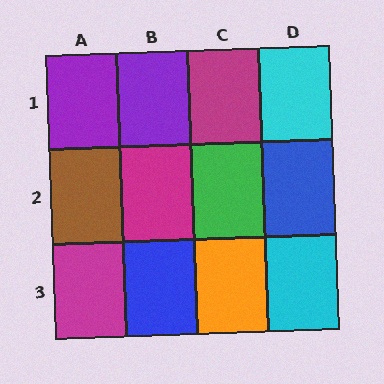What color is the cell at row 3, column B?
Blue.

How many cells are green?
1 cell is green.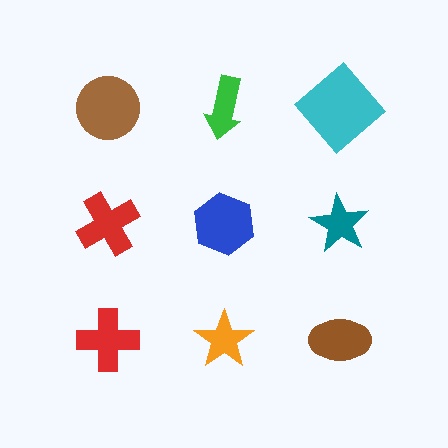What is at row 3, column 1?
A red cross.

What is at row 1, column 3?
A cyan diamond.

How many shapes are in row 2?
3 shapes.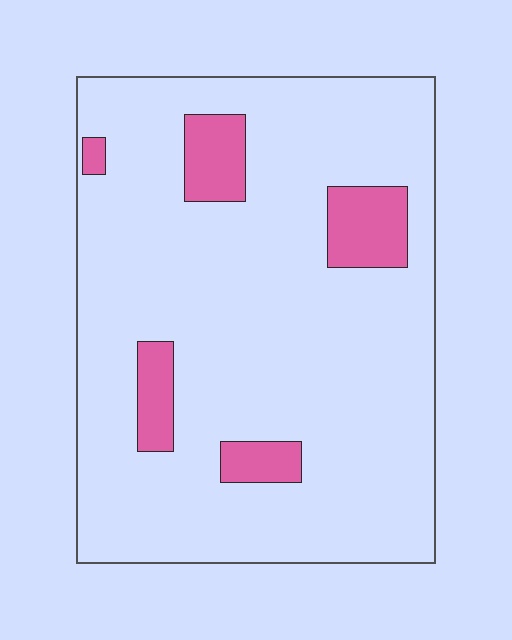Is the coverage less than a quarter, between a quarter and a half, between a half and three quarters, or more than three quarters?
Less than a quarter.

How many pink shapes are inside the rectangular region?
5.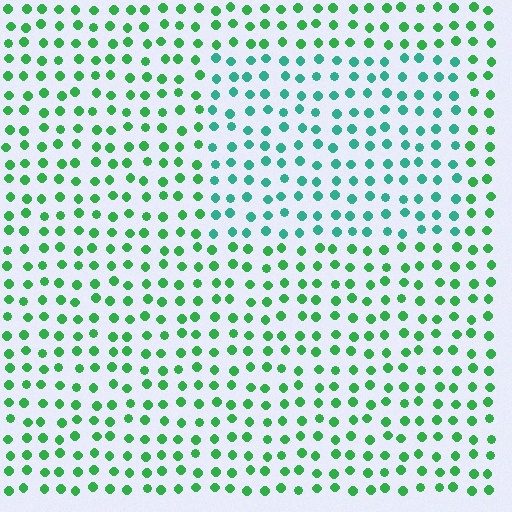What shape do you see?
I see a rectangle.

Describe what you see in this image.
The image is filled with small green elements in a uniform arrangement. A rectangle-shaped region is visible where the elements are tinted to a slightly different hue, forming a subtle color boundary.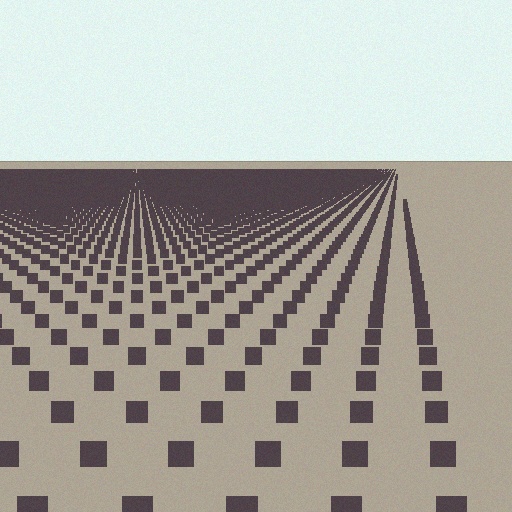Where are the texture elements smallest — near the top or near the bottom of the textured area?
Near the top.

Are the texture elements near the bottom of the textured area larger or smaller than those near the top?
Larger. Near the bottom, elements are closer to the viewer and appear at a bigger on-screen size.